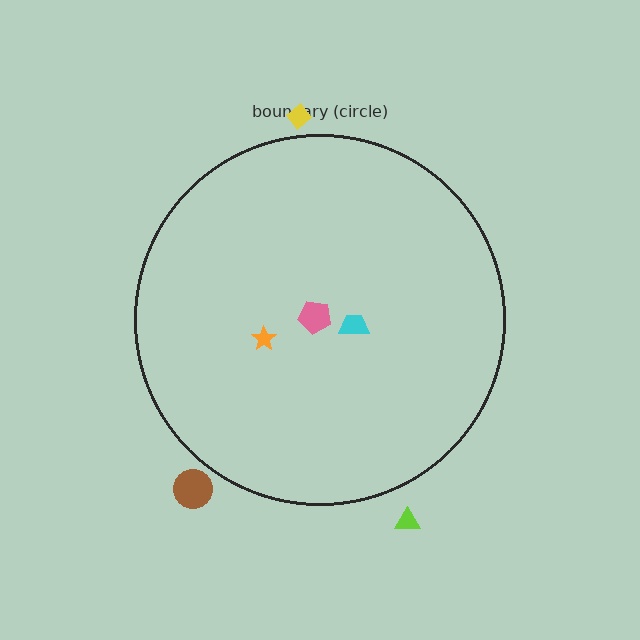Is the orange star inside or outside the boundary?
Inside.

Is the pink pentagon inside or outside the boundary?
Inside.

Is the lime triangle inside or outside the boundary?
Outside.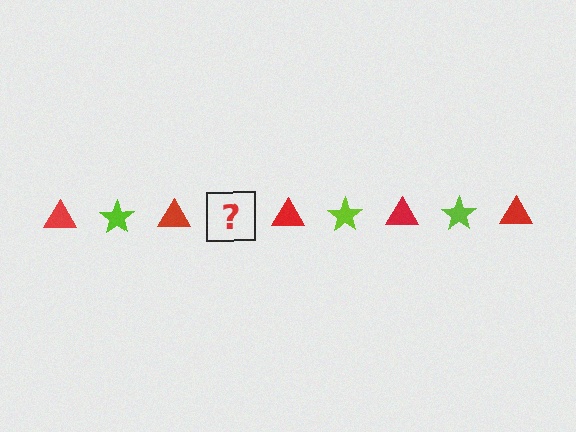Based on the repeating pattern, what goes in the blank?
The blank should be a lime star.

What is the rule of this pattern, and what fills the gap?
The rule is that the pattern alternates between red triangle and lime star. The gap should be filled with a lime star.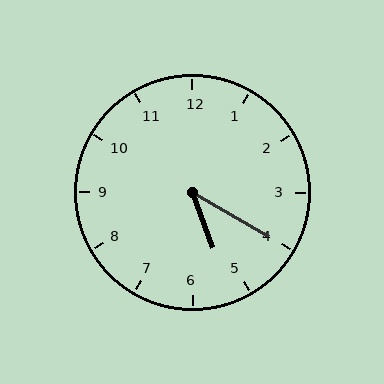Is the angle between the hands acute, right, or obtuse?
It is acute.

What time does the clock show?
5:20.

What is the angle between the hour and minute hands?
Approximately 40 degrees.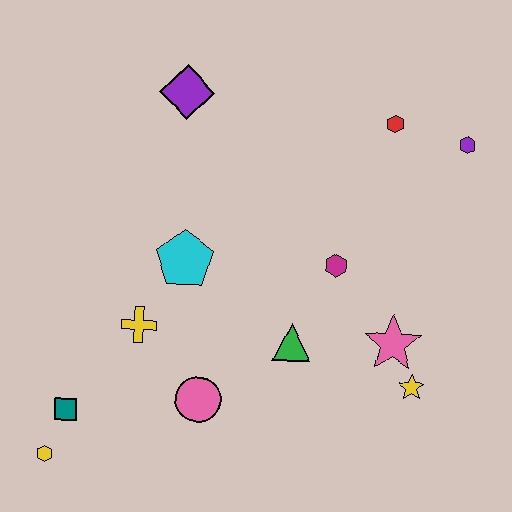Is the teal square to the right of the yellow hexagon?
Yes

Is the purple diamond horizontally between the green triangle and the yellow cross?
Yes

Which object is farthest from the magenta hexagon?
The yellow hexagon is farthest from the magenta hexagon.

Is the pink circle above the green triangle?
No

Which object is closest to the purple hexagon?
The red hexagon is closest to the purple hexagon.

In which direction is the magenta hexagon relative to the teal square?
The magenta hexagon is to the right of the teal square.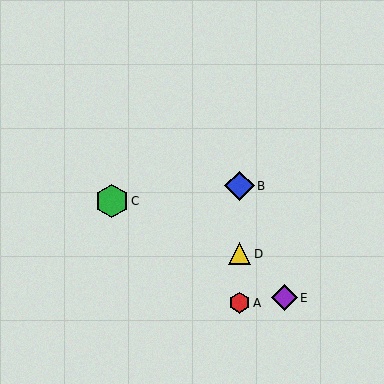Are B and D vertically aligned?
Yes, both are at x≈240.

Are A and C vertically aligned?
No, A is at x≈240 and C is at x≈112.